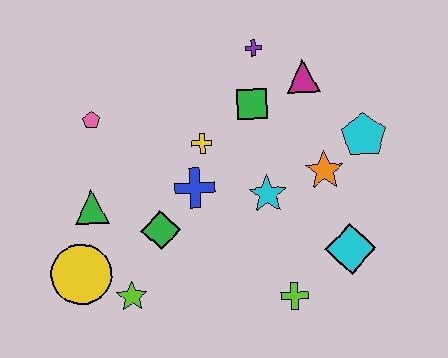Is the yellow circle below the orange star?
Yes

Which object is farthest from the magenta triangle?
The yellow circle is farthest from the magenta triangle.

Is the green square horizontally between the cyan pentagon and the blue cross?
Yes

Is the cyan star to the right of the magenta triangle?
No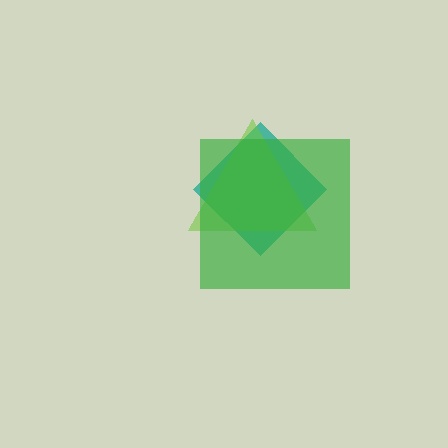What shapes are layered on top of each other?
The layered shapes are: a teal diamond, a lime triangle, a green square.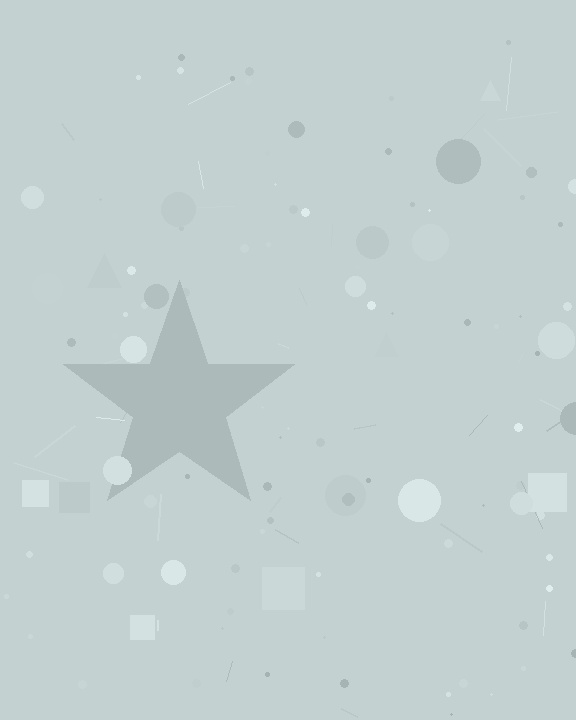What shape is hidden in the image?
A star is hidden in the image.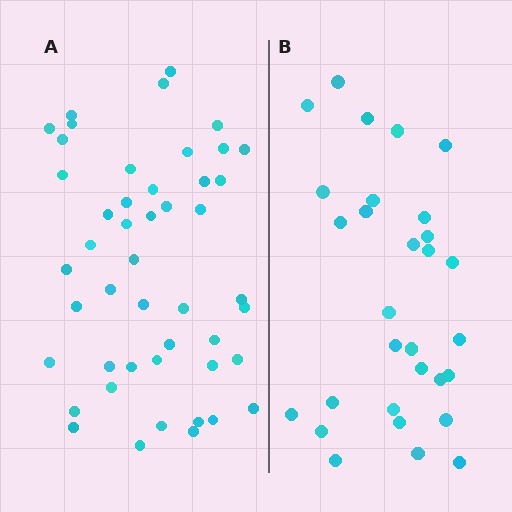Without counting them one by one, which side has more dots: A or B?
Region A (the left region) has more dots.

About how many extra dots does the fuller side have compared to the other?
Region A has approximately 15 more dots than region B.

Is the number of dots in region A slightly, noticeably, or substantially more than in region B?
Region A has substantially more. The ratio is roughly 1.6 to 1.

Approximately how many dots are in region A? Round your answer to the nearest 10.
About 50 dots. (The exact count is 47, which rounds to 50.)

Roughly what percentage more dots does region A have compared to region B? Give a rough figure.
About 55% more.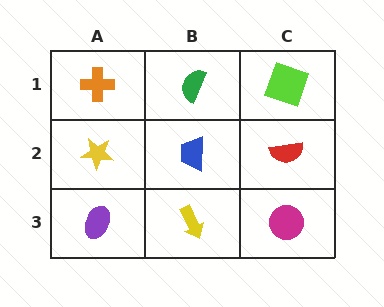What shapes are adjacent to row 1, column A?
A yellow star (row 2, column A), a green semicircle (row 1, column B).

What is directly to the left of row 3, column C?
A yellow arrow.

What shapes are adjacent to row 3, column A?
A yellow star (row 2, column A), a yellow arrow (row 3, column B).